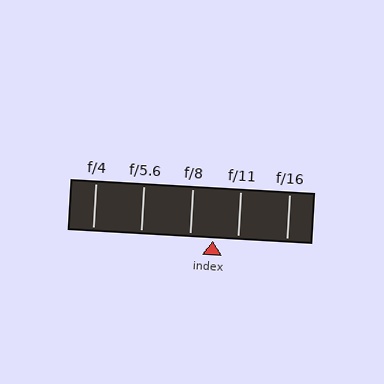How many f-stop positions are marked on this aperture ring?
There are 5 f-stop positions marked.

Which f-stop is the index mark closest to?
The index mark is closest to f/8.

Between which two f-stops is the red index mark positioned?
The index mark is between f/8 and f/11.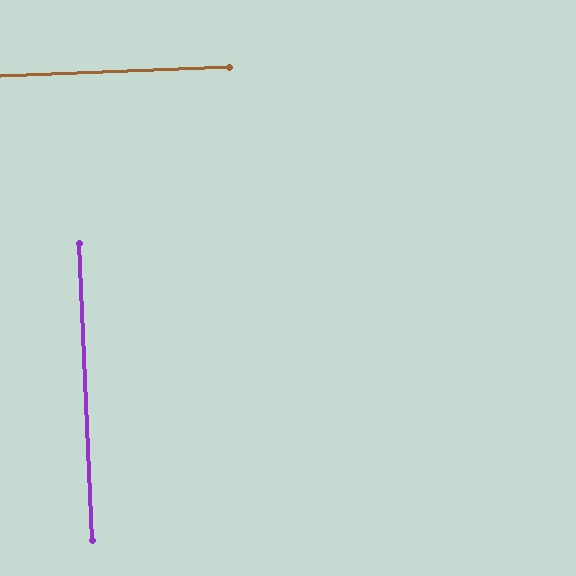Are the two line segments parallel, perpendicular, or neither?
Perpendicular — they meet at approximately 90°.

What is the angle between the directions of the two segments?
Approximately 90 degrees.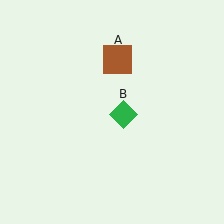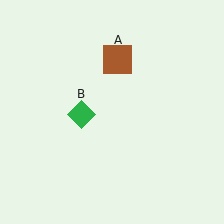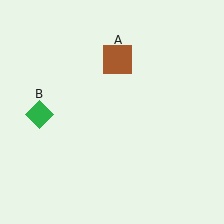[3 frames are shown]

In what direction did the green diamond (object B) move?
The green diamond (object B) moved left.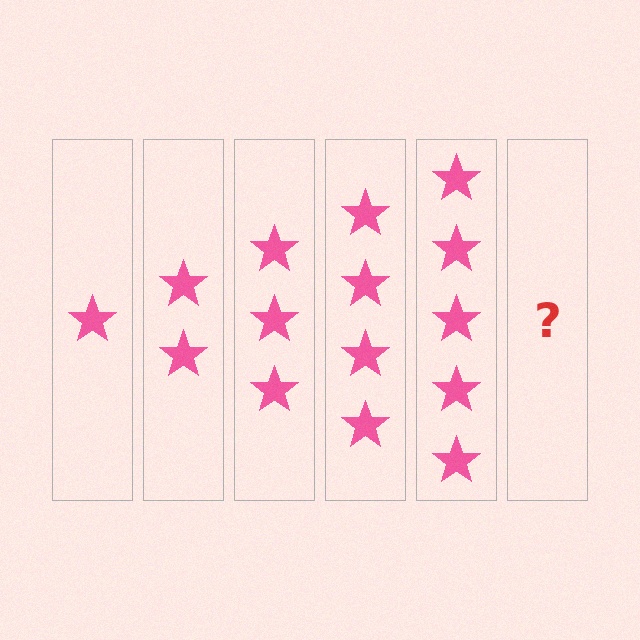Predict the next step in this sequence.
The next step is 6 stars.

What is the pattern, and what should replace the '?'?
The pattern is that each step adds one more star. The '?' should be 6 stars.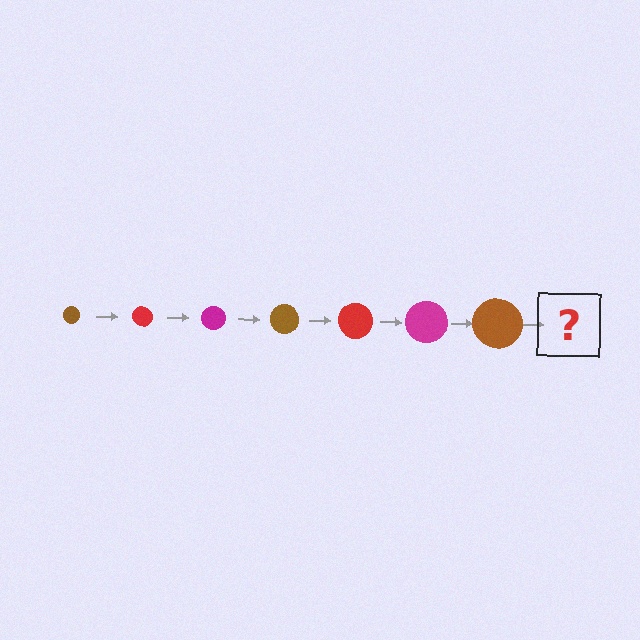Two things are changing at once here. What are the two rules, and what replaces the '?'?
The two rules are that the circle grows larger each step and the color cycles through brown, red, and magenta. The '?' should be a red circle, larger than the previous one.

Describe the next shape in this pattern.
It should be a red circle, larger than the previous one.